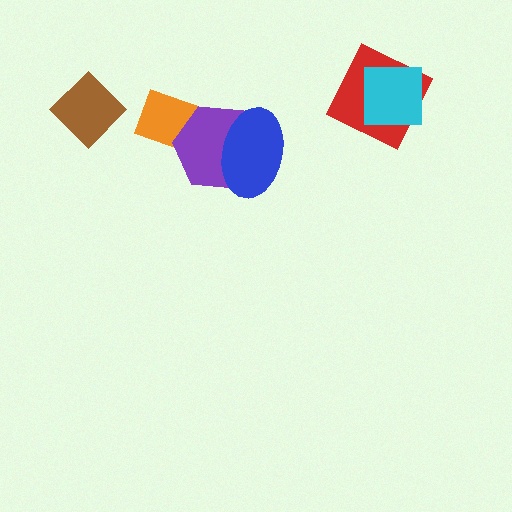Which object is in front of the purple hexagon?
The blue ellipse is in front of the purple hexagon.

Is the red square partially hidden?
Yes, it is partially covered by another shape.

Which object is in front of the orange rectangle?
The purple hexagon is in front of the orange rectangle.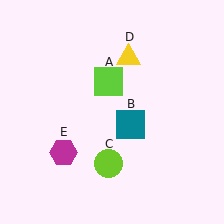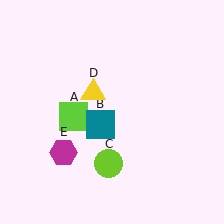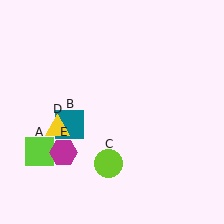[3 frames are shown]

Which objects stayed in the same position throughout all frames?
Lime circle (object C) and magenta hexagon (object E) remained stationary.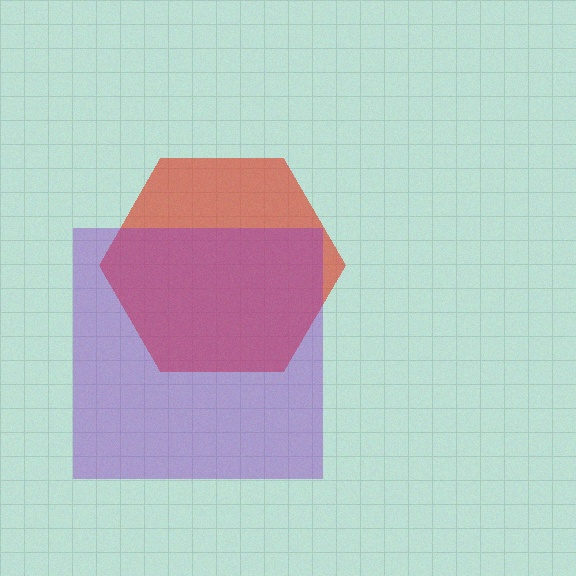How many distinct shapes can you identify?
There are 2 distinct shapes: a red hexagon, a purple square.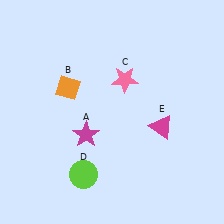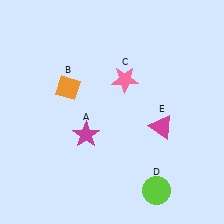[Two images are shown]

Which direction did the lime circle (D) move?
The lime circle (D) moved right.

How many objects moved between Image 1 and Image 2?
1 object moved between the two images.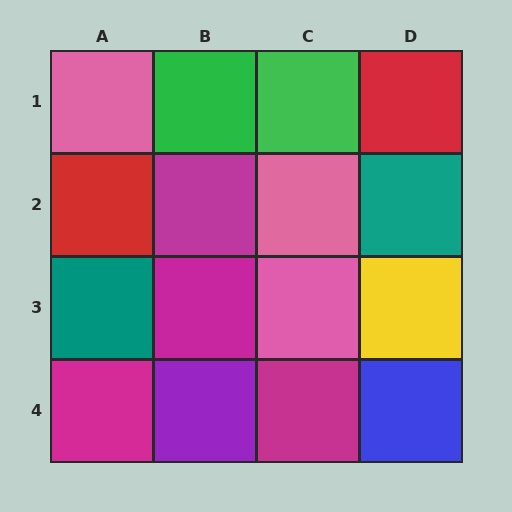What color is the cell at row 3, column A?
Teal.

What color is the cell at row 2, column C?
Pink.